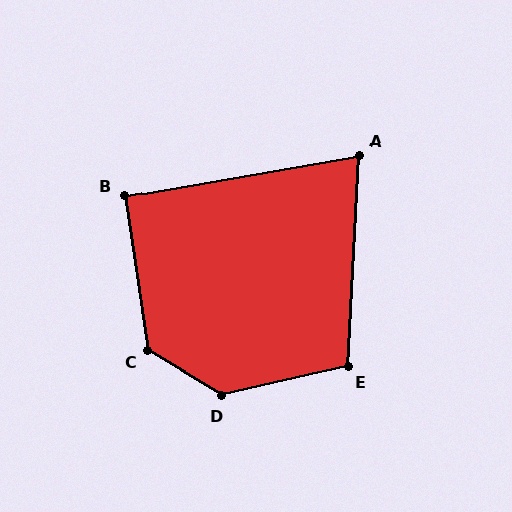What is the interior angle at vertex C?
Approximately 130 degrees (obtuse).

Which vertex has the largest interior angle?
D, at approximately 136 degrees.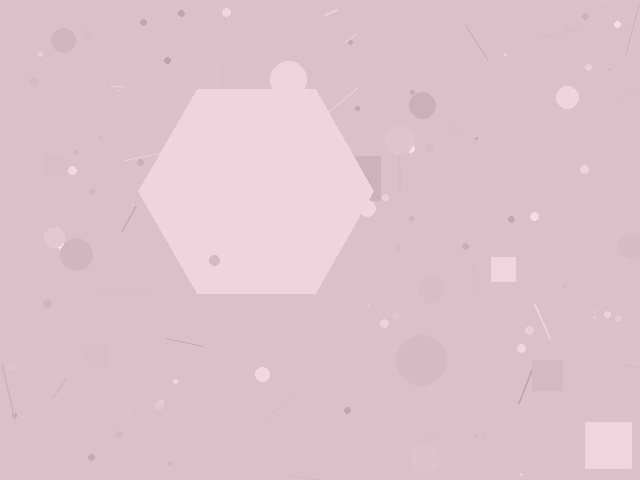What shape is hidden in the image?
A hexagon is hidden in the image.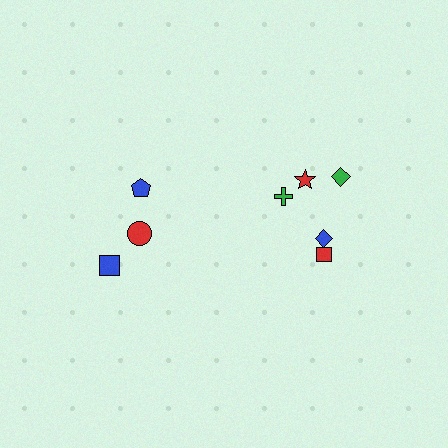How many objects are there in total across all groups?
There are 8 objects.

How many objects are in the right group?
There are 5 objects.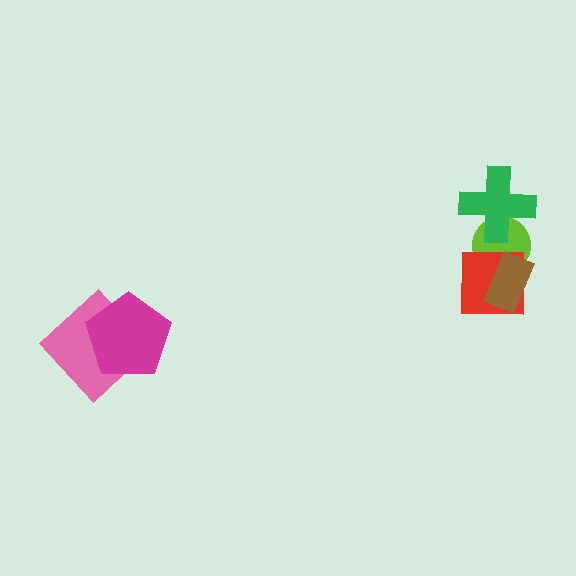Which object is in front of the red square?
The brown rectangle is in front of the red square.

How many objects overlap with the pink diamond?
1 object overlaps with the pink diamond.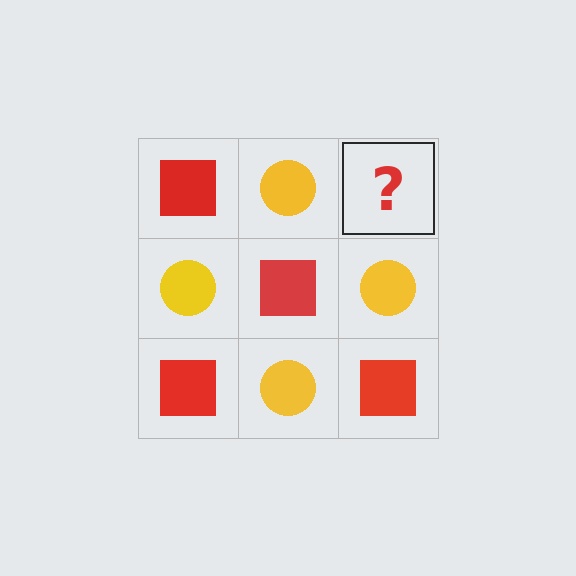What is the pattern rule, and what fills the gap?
The rule is that it alternates red square and yellow circle in a checkerboard pattern. The gap should be filled with a red square.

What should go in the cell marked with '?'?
The missing cell should contain a red square.